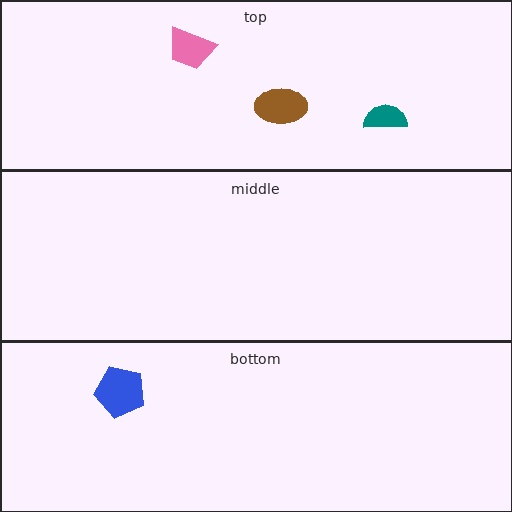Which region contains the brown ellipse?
The top region.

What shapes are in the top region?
The teal semicircle, the pink trapezoid, the brown ellipse.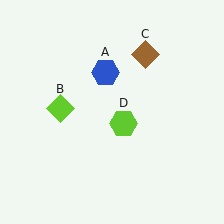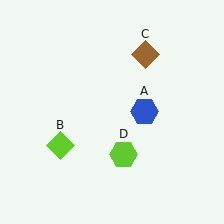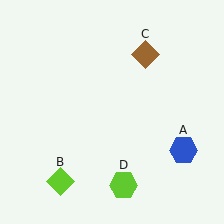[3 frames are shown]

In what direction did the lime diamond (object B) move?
The lime diamond (object B) moved down.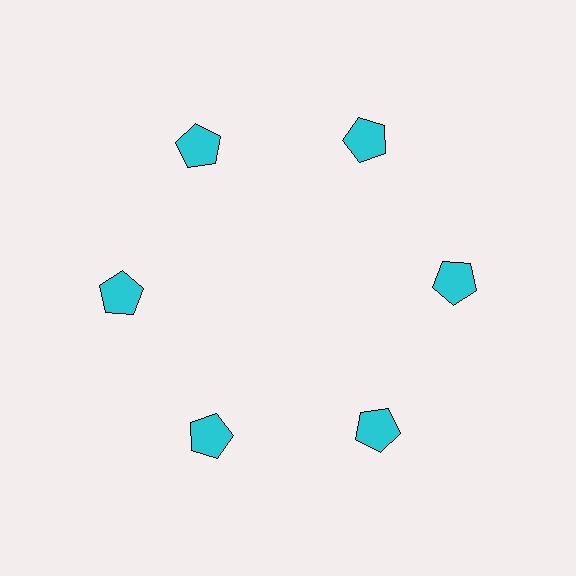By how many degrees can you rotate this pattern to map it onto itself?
The pattern maps onto itself every 60 degrees of rotation.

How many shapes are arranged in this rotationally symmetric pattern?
There are 6 shapes, arranged in 6 groups of 1.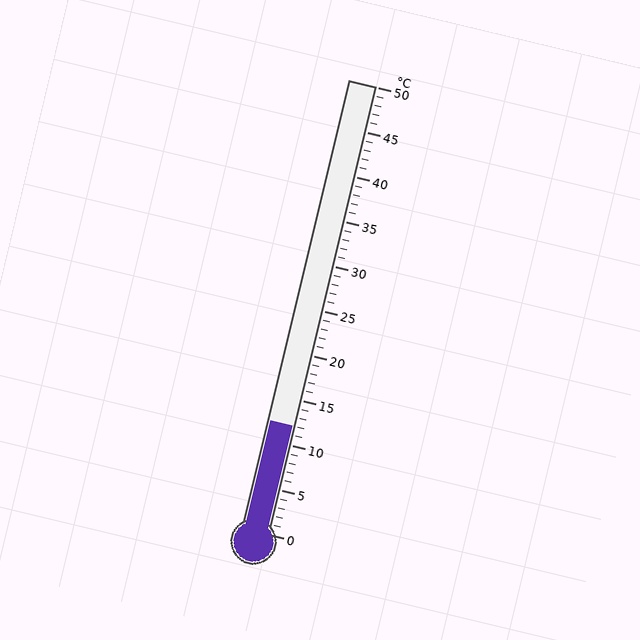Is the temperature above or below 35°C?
The temperature is below 35°C.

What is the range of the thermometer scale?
The thermometer scale ranges from 0°C to 50°C.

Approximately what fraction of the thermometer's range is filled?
The thermometer is filled to approximately 25% of its range.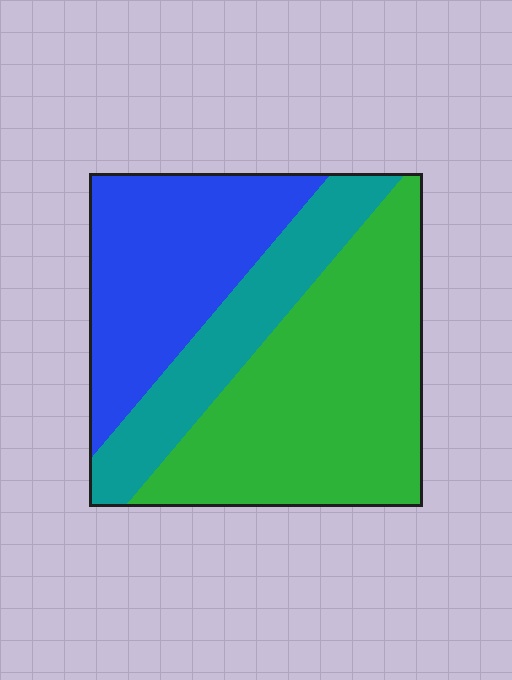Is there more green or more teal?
Green.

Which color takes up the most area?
Green, at roughly 45%.